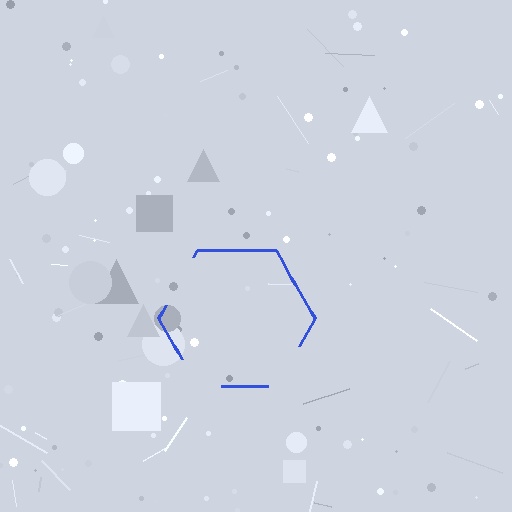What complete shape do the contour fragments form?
The contour fragments form a hexagon.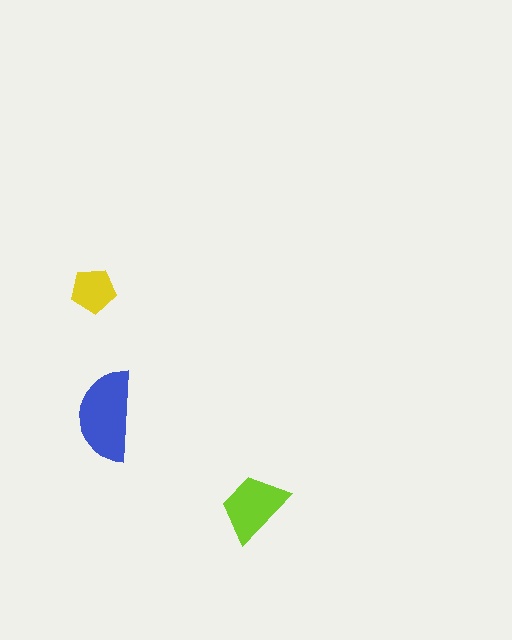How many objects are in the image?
There are 3 objects in the image.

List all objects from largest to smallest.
The blue semicircle, the lime trapezoid, the yellow pentagon.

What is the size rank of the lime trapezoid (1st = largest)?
2nd.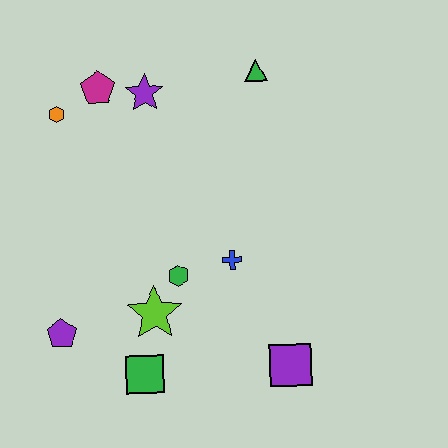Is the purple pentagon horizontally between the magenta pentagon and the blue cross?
No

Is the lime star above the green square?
Yes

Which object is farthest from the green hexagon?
The green triangle is farthest from the green hexagon.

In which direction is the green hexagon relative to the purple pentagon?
The green hexagon is to the right of the purple pentagon.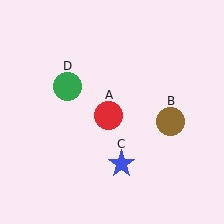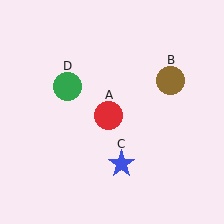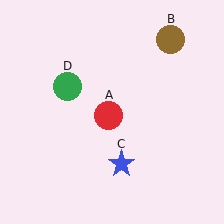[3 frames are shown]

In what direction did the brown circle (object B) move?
The brown circle (object B) moved up.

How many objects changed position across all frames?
1 object changed position: brown circle (object B).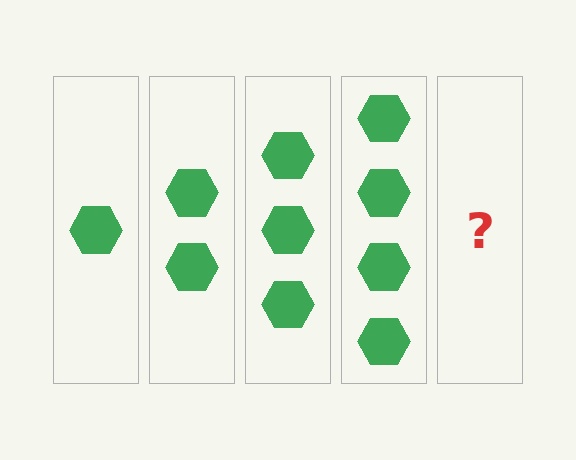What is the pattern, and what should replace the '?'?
The pattern is that each step adds one more hexagon. The '?' should be 5 hexagons.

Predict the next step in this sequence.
The next step is 5 hexagons.